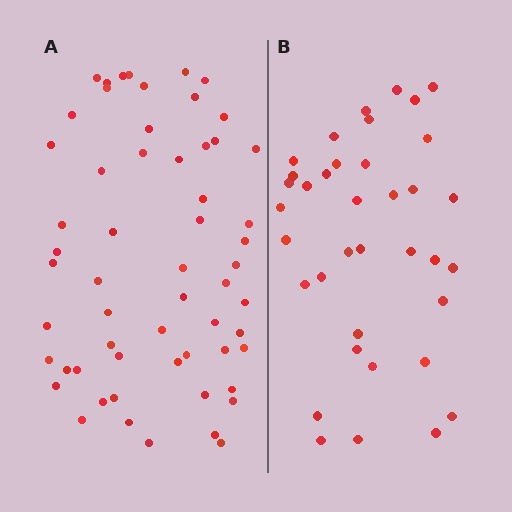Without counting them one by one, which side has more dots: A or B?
Region A (the left region) has more dots.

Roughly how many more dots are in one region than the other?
Region A has approximately 20 more dots than region B.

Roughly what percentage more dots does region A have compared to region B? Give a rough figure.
About 55% more.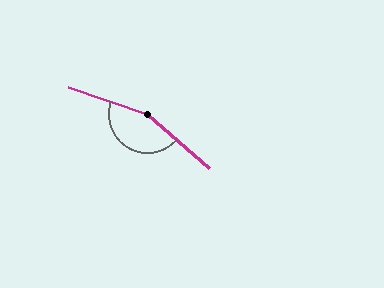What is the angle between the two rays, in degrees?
Approximately 157 degrees.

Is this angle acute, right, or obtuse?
It is obtuse.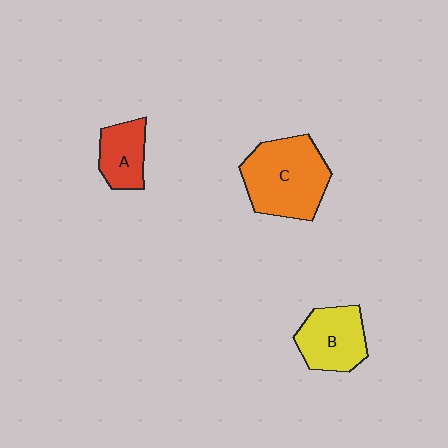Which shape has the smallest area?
Shape A (red).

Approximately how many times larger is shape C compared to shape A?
Approximately 2.0 times.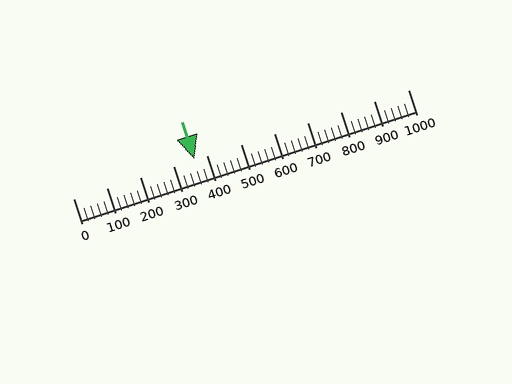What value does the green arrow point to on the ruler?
The green arrow points to approximately 362.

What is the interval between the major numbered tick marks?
The major tick marks are spaced 100 units apart.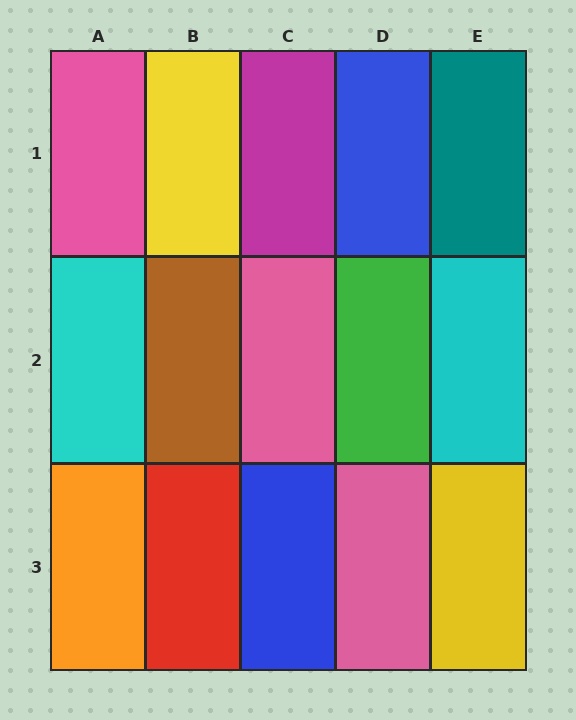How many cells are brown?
1 cell is brown.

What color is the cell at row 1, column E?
Teal.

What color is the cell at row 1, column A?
Pink.